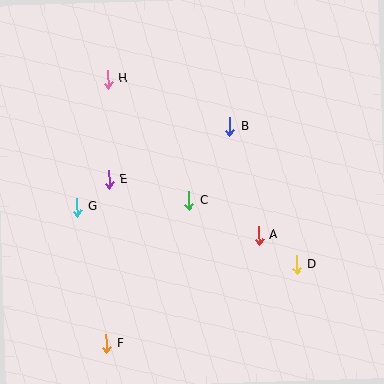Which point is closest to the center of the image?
Point C at (189, 200) is closest to the center.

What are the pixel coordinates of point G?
Point G is at (77, 207).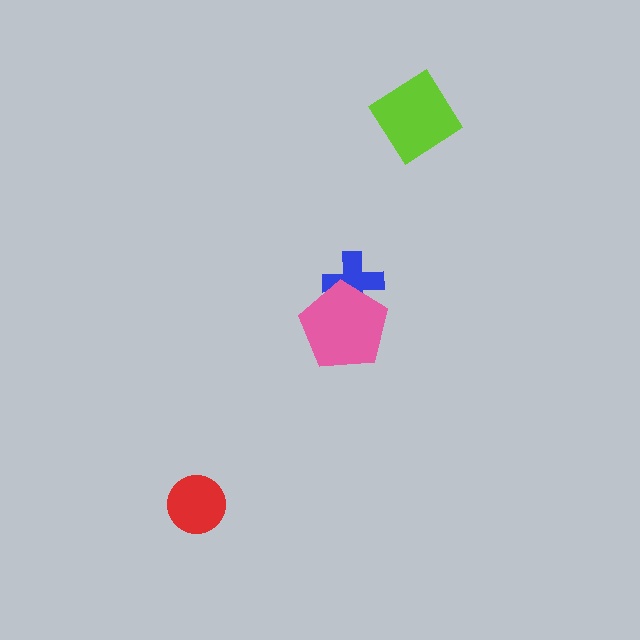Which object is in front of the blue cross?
The pink pentagon is in front of the blue cross.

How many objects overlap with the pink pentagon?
1 object overlaps with the pink pentagon.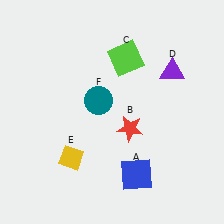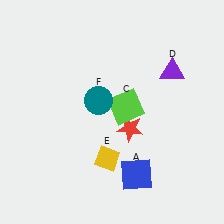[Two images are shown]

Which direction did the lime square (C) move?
The lime square (C) moved down.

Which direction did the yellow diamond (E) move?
The yellow diamond (E) moved right.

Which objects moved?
The objects that moved are: the lime square (C), the yellow diamond (E).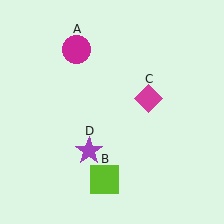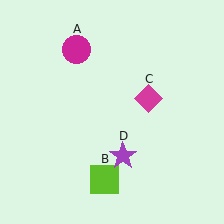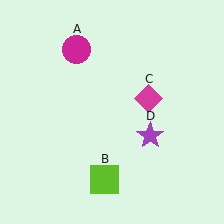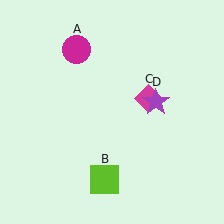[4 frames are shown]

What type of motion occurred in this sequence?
The purple star (object D) rotated counterclockwise around the center of the scene.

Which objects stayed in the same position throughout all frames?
Magenta circle (object A) and lime square (object B) and magenta diamond (object C) remained stationary.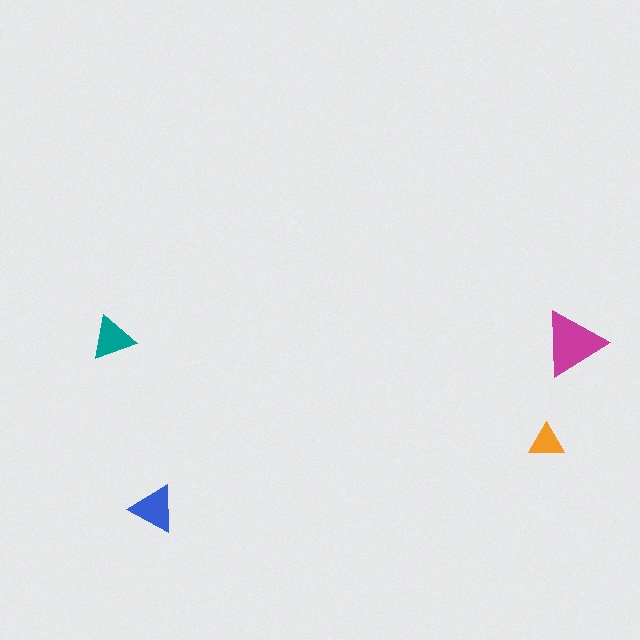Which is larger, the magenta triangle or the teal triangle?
The magenta one.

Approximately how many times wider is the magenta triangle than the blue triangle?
About 1.5 times wider.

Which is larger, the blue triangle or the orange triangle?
The blue one.